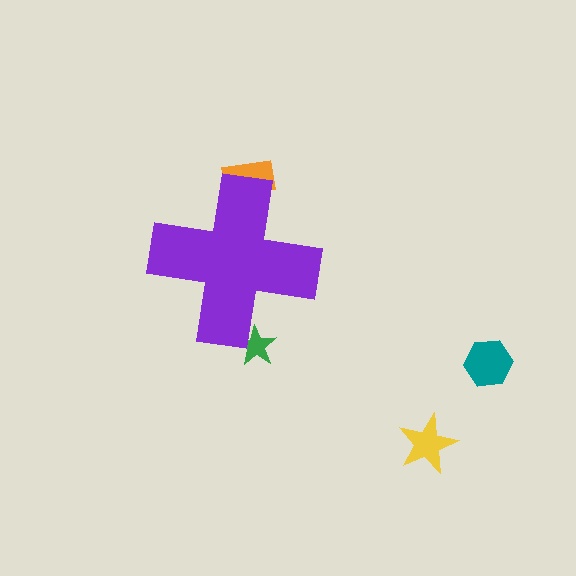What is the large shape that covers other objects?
A purple cross.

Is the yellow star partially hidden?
No, the yellow star is fully visible.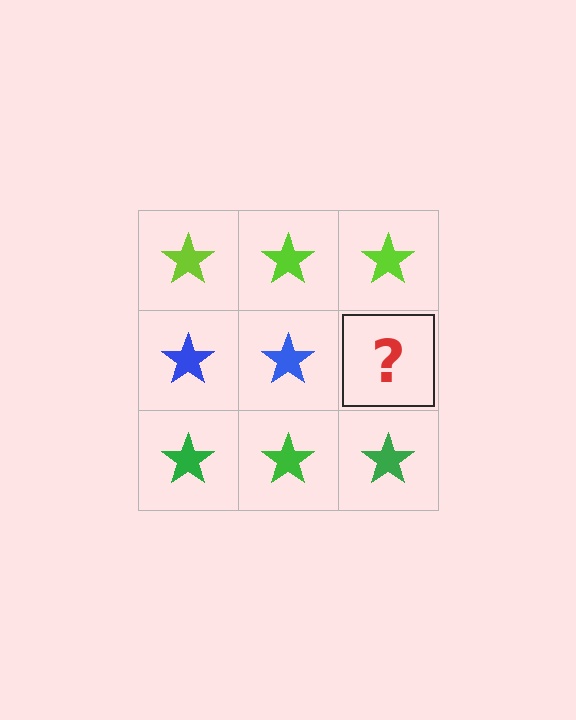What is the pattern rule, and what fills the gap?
The rule is that each row has a consistent color. The gap should be filled with a blue star.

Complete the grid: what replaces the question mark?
The question mark should be replaced with a blue star.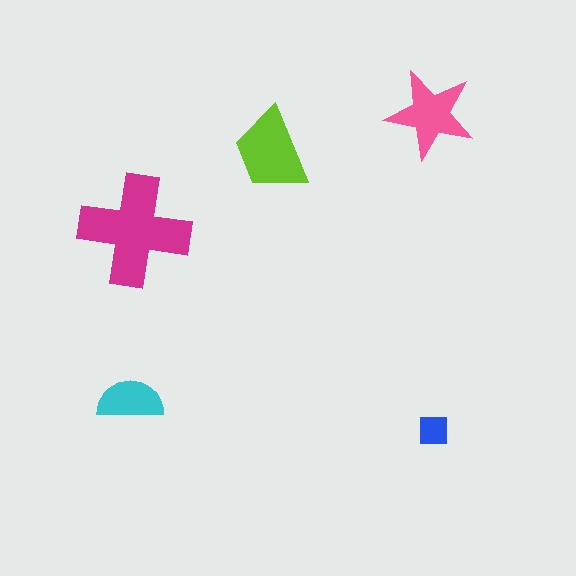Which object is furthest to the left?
The cyan semicircle is leftmost.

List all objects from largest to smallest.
The magenta cross, the lime trapezoid, the pink star, the cyan semicircle, the blue square.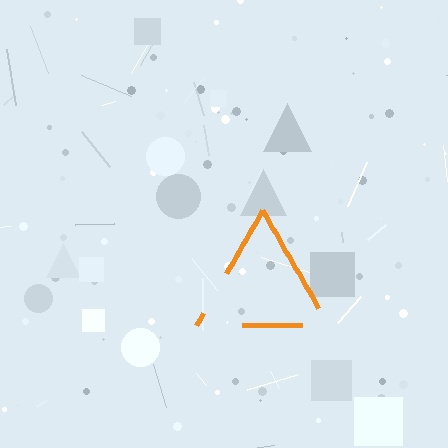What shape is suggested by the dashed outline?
The dashed outline suggests a triangle.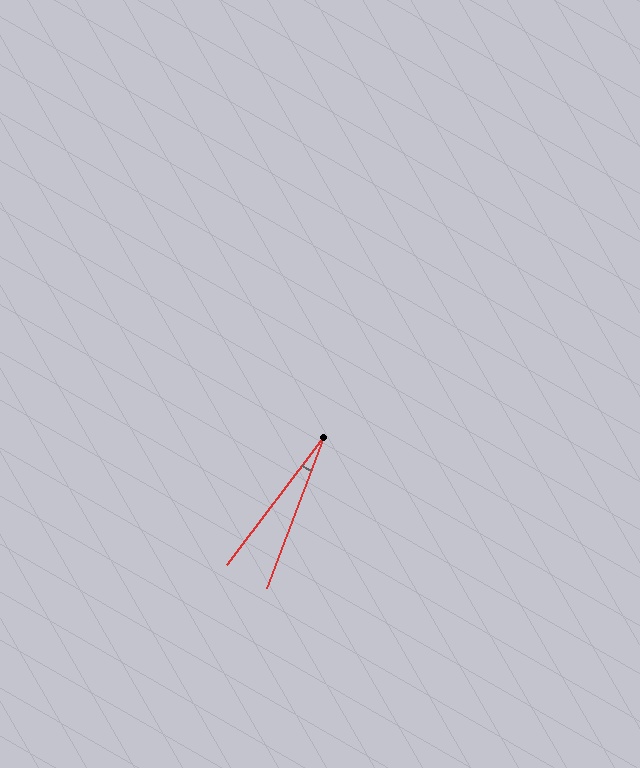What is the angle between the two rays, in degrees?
Approximately 17 degrees.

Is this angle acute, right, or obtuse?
It is acute.